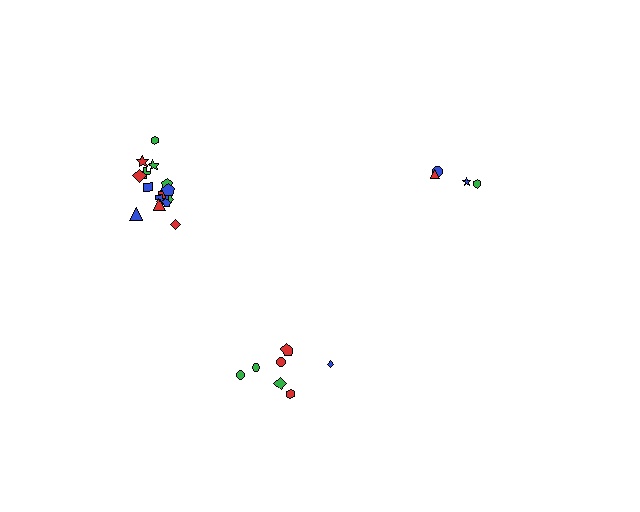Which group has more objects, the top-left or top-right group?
The top-left group.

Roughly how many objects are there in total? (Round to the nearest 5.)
Roughly 25 objects in total.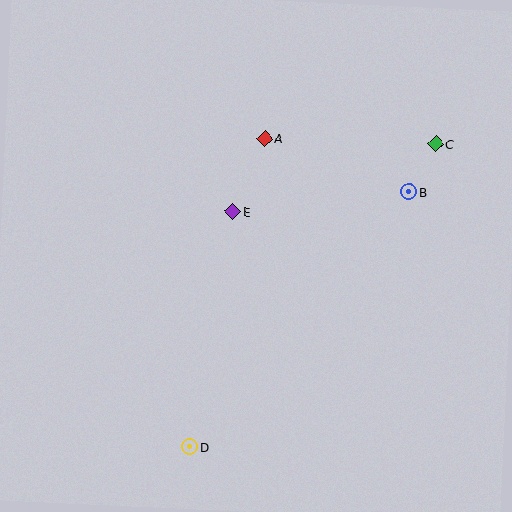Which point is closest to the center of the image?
Point E at (233, 212) is closest to the center.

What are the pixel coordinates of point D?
Point D is at (190, 447).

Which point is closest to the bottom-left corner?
Point D is closest to the bottom-left corner.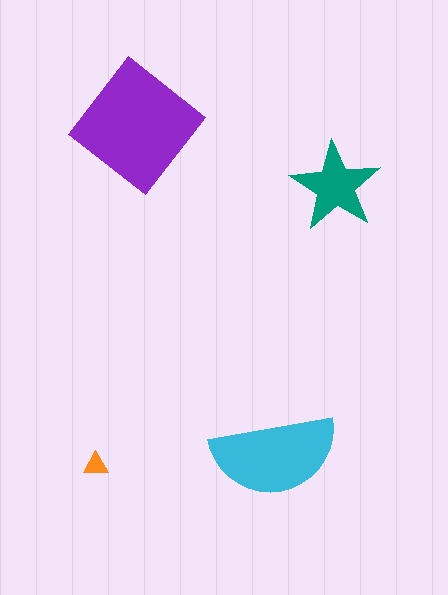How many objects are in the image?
There are 4 objects in the image.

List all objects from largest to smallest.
The purple diamond, the cyan semicircle, the teal star, the orange triangle.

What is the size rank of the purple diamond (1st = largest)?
1st.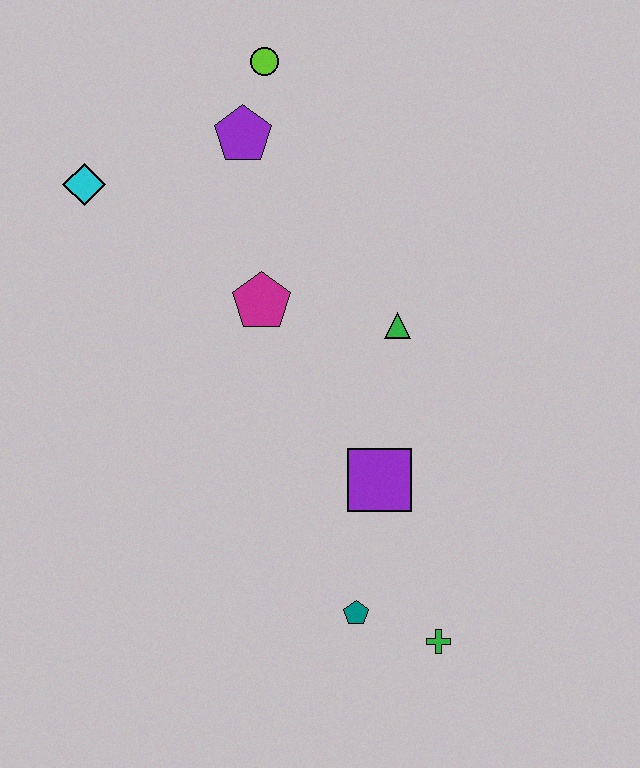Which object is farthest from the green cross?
The lime circle is farthest from the green cross.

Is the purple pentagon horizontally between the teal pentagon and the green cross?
No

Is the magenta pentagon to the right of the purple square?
No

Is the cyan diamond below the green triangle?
No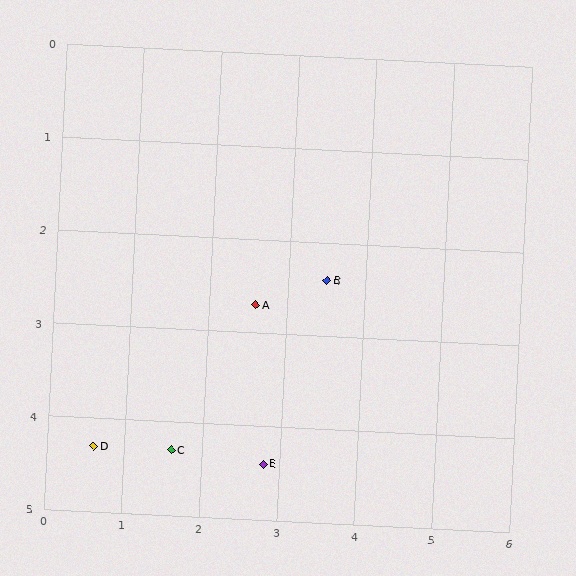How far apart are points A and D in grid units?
Points A and D are about 2.6 grid units apart.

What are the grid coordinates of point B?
Point B is at approximately (3.5, 2.4).